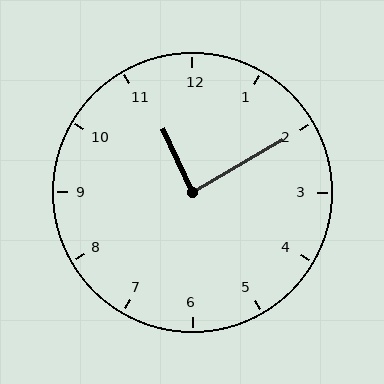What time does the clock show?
11:10.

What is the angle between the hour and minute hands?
Approximately 85 degrees.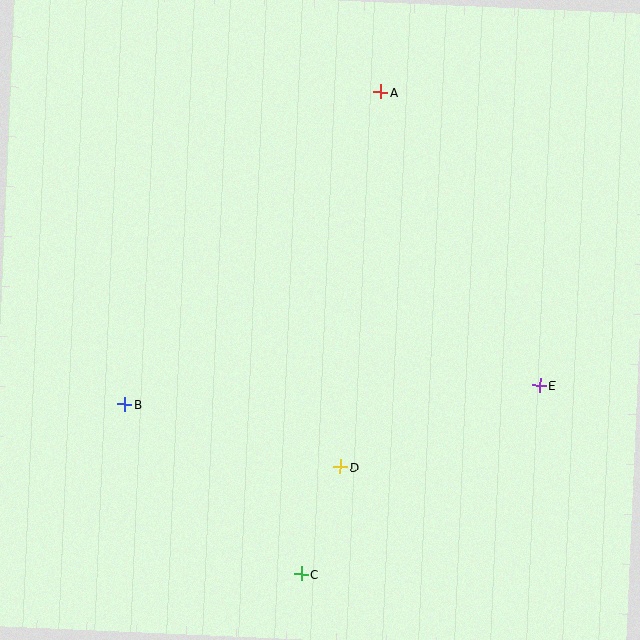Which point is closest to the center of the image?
Point D at (340, 467) is closest to the center.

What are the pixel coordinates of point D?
Point D is at (340, 467).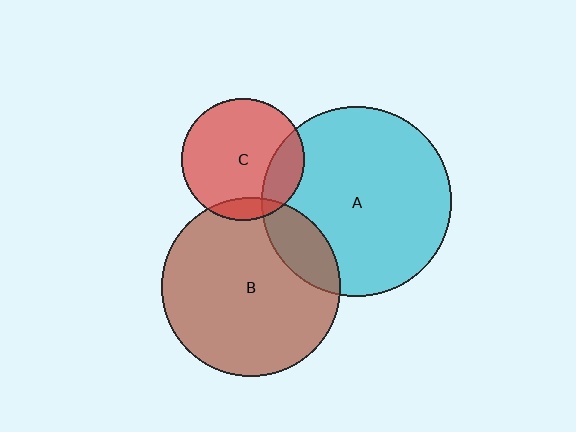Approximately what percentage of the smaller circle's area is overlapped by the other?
Approximately 15%.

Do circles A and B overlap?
Yes.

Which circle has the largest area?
Circle A (cyan).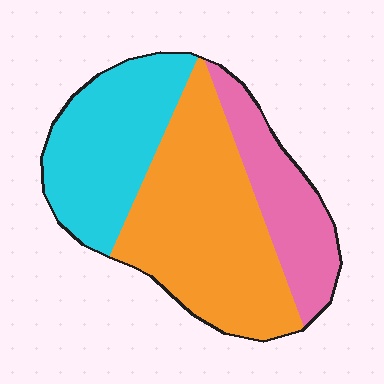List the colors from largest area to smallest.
From largest to smallest: orange, cyan, pink.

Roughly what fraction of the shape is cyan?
Cyan covers about 30% of the shape.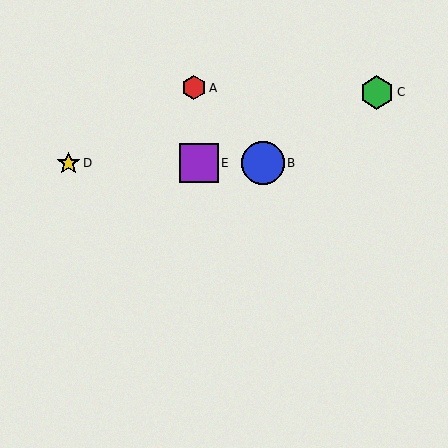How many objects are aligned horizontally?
3 objects (B, D, E) are aligned horizontally.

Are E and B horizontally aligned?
Yes, both are at y≈163.